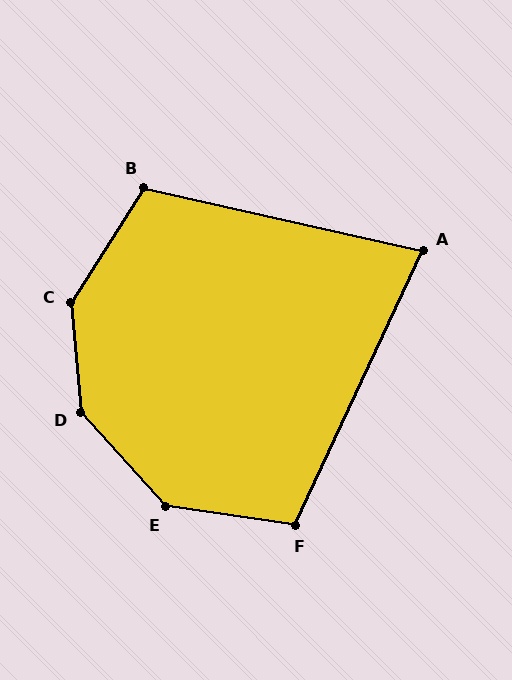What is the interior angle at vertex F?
Approximately 107 degrees (obtuse).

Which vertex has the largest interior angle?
D, at approximately 143 degrees.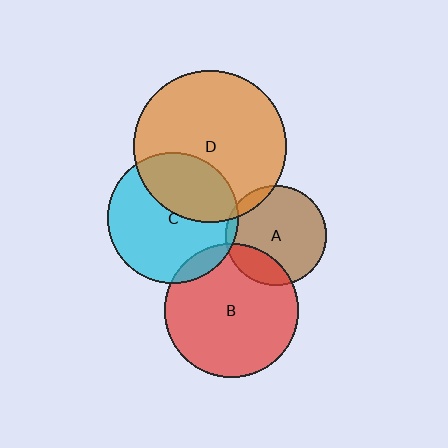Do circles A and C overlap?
Yes.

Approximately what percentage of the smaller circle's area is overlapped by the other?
Approximately 5%.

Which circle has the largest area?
Circle D (orange).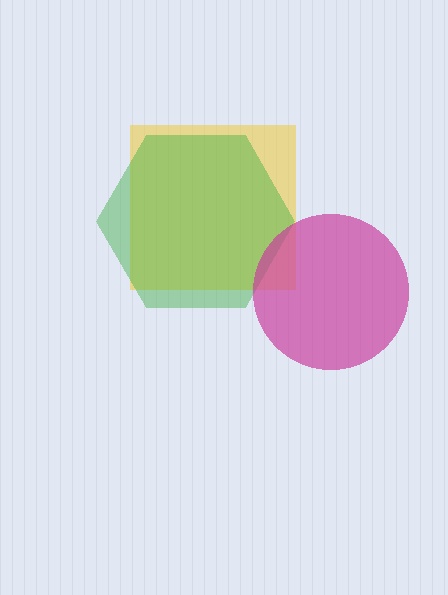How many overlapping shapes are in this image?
There are 3 overlapping shapes in the image.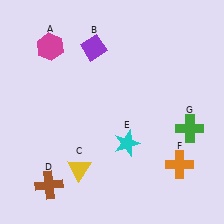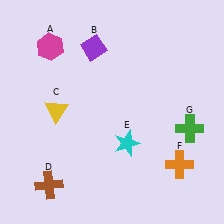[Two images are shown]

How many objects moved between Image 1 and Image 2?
1 object moved between the two images.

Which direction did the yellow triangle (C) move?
The yellow triangle (C) moved up.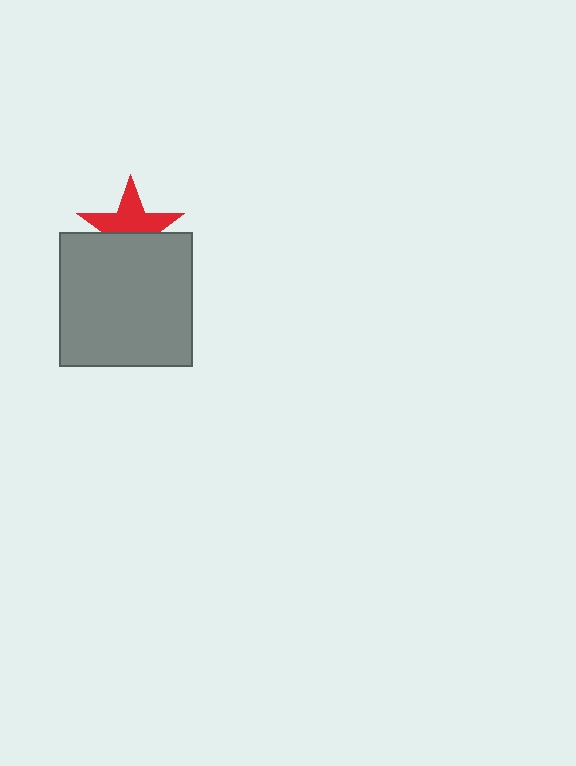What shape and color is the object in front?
The object in front is a gray square.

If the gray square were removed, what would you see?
You would see the complete red star.